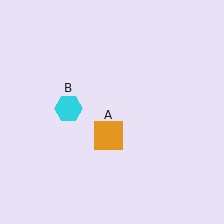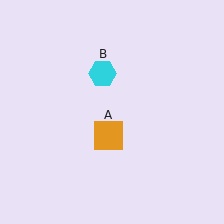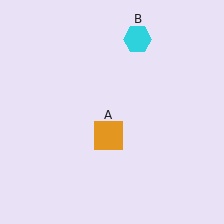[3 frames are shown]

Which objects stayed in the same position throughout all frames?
Orange square (object A) remained stationary.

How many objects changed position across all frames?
1 object changed position: cyan hexagon (object B).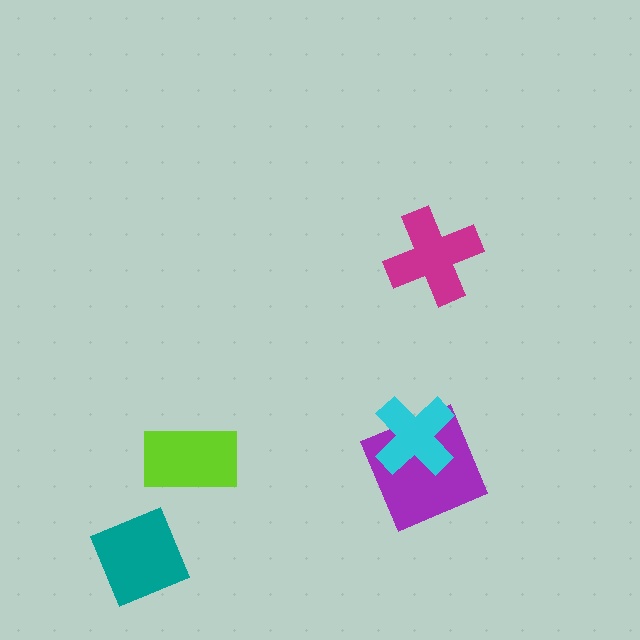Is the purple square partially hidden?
Yes, it is partially covered by another shape.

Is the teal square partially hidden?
No, no other shape covers it.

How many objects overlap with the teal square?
0 objects overlap with the teal square.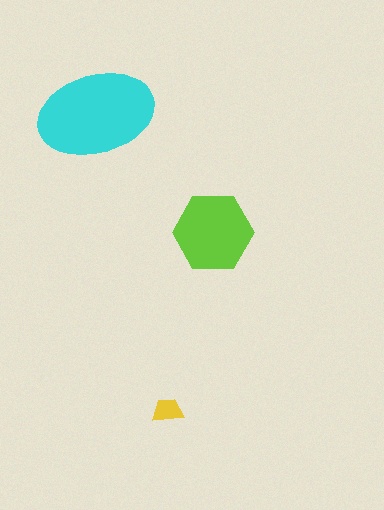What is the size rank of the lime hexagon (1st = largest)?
2nd.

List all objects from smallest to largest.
The yellow trapezoid, the lime hexagon, the cyan ellipse.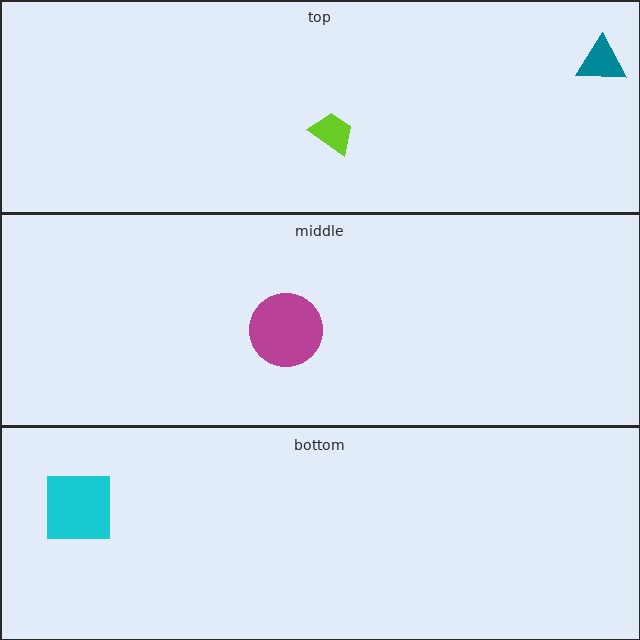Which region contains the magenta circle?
The middle region.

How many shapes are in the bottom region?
1.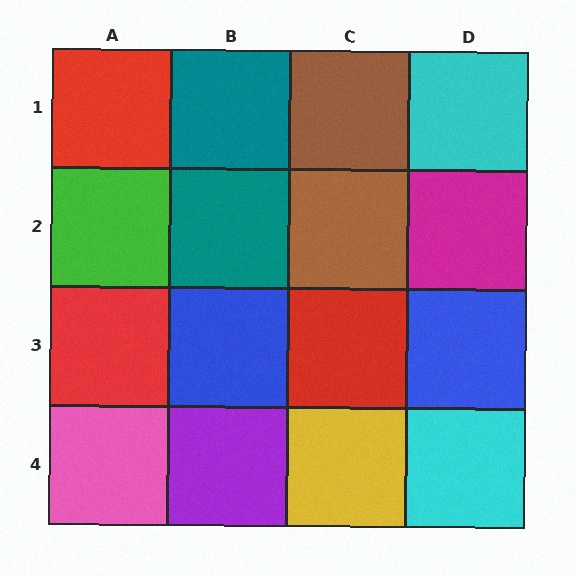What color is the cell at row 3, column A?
Red.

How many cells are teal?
2 cells are teal.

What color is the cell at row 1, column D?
Cyan.